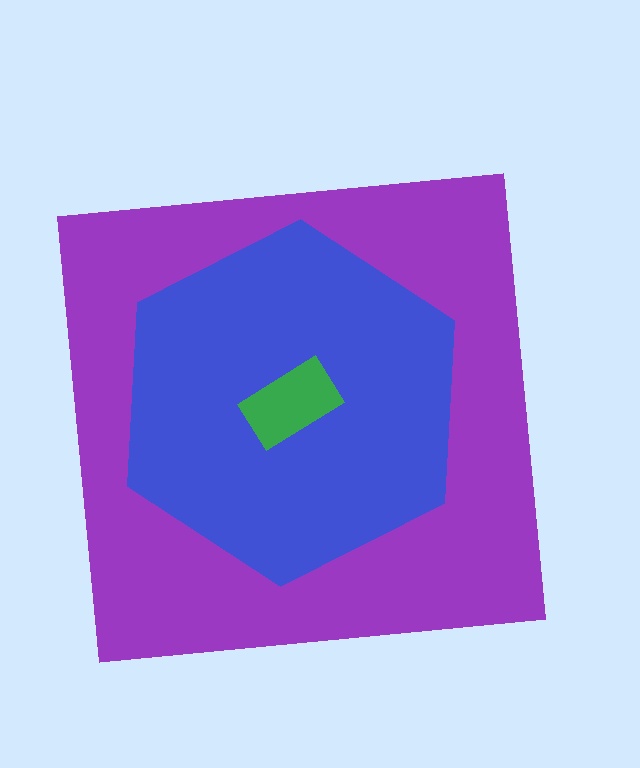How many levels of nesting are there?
3.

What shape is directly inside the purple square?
The blue hexagon.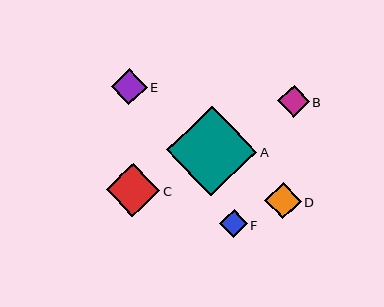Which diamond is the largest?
Diamond A is the largest with a size of approximately 90 pixels.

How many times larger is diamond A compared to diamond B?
Diamond A is approximately 2.8 times the size of diamond B.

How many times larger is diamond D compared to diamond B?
Diamond D is approximately 1.1 times the size of diamond B.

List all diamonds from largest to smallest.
From largest to smallest: A, C, D, E, B, F.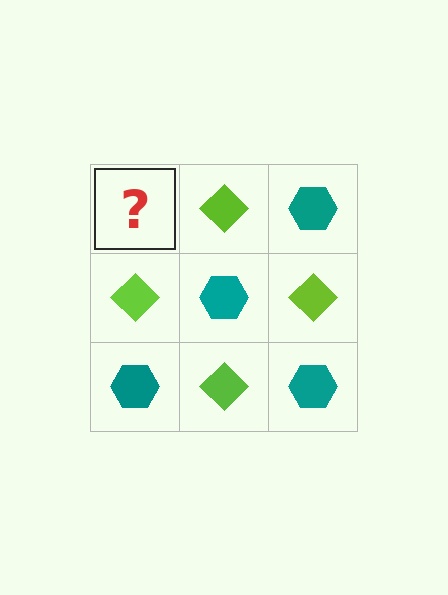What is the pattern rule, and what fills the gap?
The rule is that it alternates teal hexagon and lime diamond in a checkerboard pattern. The gap should be filled with a teal hexagon.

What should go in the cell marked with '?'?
The missing cell should contain a teal hexagon.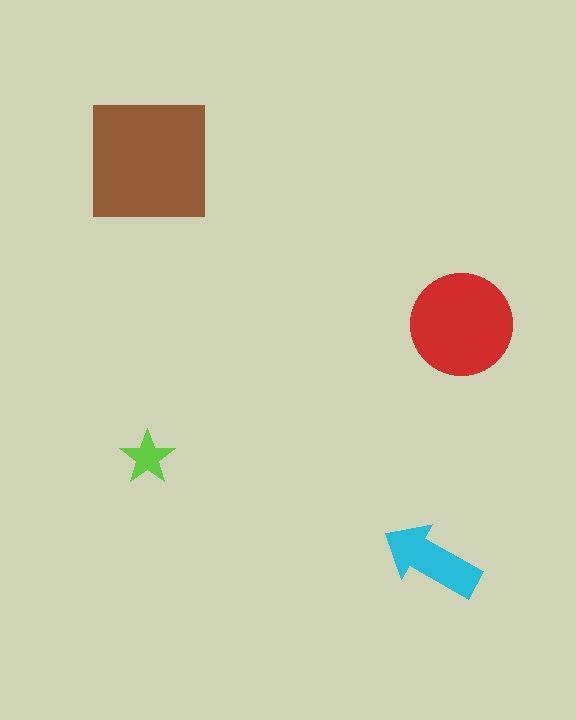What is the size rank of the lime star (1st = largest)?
4th.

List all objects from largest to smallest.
The brown square, the red circle, the cyan arrow, the lime star.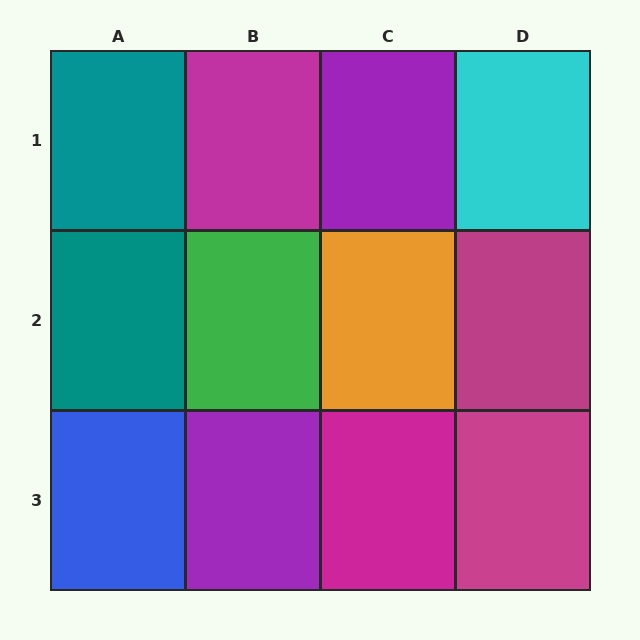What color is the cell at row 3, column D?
Magenta.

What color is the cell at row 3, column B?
Purple.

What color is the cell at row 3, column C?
Magenta.